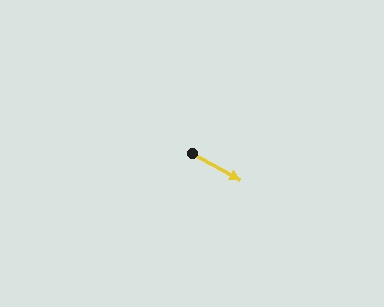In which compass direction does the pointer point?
Southeast.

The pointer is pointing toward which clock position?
Roughly 4 o'clock.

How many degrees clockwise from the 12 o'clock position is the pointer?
Approximately 119 degrees.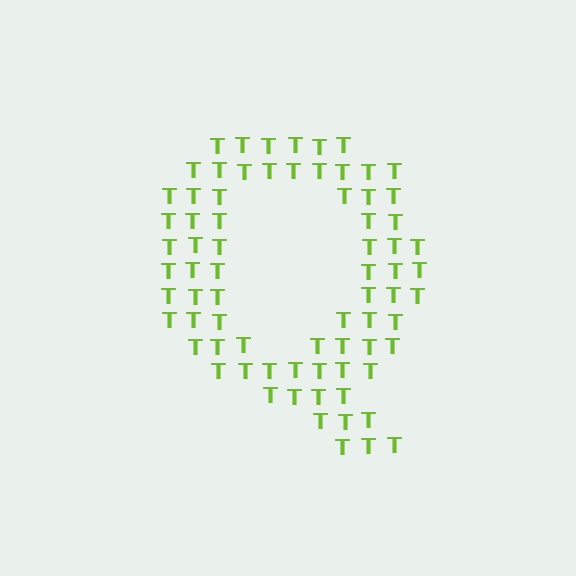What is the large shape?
The large shape is the letter Q.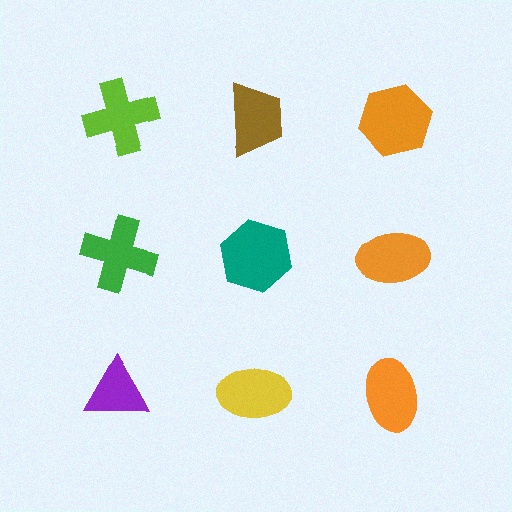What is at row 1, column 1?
A lime cross.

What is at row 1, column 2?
A brown trapezoid.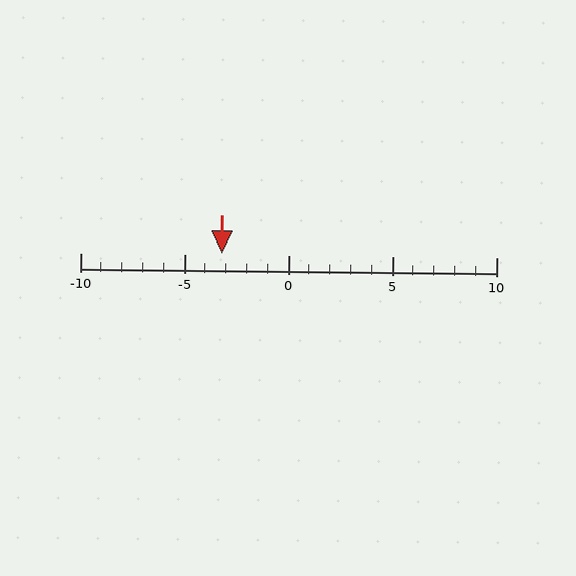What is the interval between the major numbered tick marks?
The major tick marks are spaced 5 units apart.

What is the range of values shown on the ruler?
The ruler shows values from -10 to 10.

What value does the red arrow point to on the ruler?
The red arrow points to approximately -3.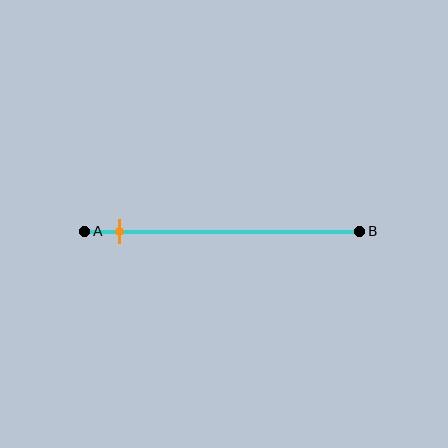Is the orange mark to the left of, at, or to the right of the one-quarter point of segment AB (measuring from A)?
The orange mark is to the left of the one-quarter point of segment AB.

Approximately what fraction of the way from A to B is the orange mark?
The orange mark is approximately 15% of the way from A to B.